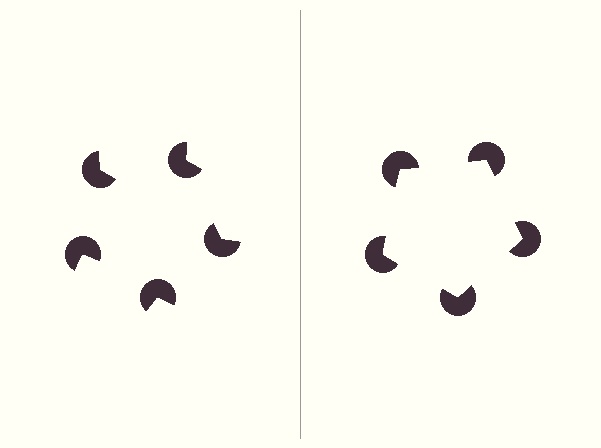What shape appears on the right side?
An illusory pentagon.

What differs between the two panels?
The pac-man discs are positioned identically on both sides; only the wedge orientations differ. On the right they align to a pentagon; on the left they are misaligned.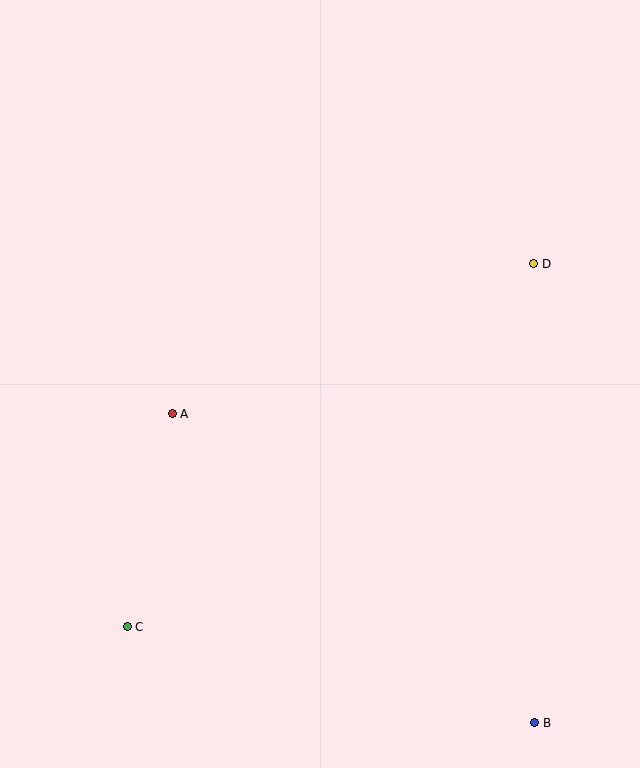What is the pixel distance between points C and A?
The distance between C and A is 218 pixels.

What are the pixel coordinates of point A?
Point A is at (172, 414).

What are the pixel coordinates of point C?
Point C is at (127, 627).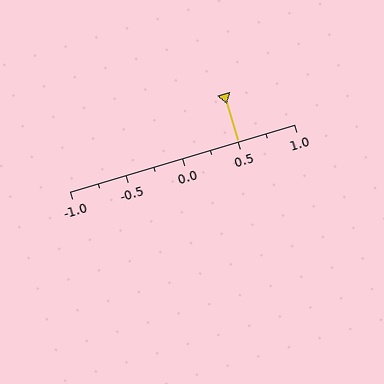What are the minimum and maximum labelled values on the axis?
The axis runs from -1.0 to 1.0.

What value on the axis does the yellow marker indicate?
The marker indicates approximately 0.5.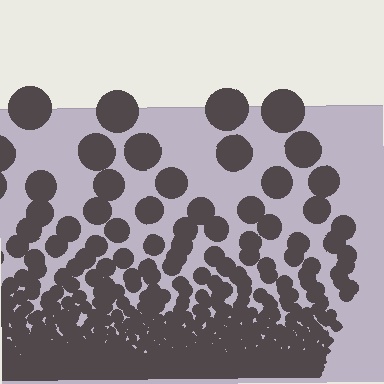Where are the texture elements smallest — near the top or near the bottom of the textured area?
Near the bottom.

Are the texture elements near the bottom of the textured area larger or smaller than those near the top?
Smaller. The gradient is inverted — elements near the bottom are smaller and denser.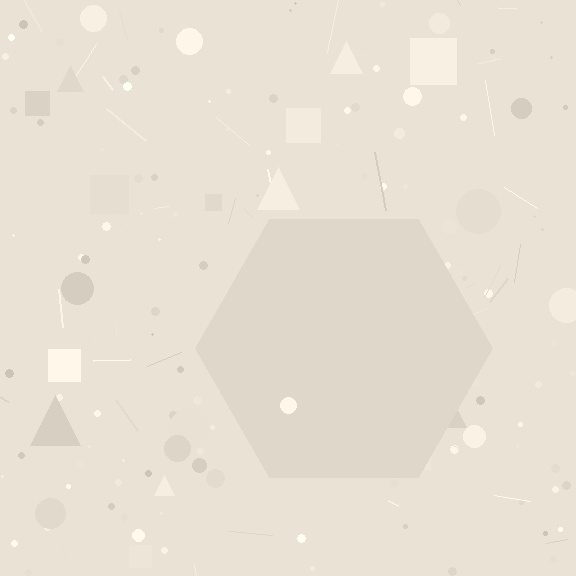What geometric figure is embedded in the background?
A hexagon is embedded in the background.